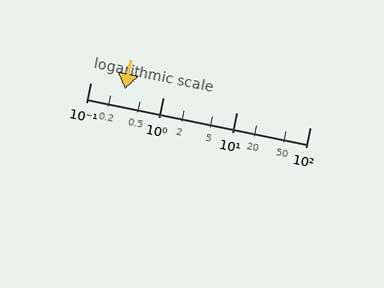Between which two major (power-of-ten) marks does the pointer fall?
The pointer is between 0.1 and 1.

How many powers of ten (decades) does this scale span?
The scale spans 3 decades, from 0.1 to 100.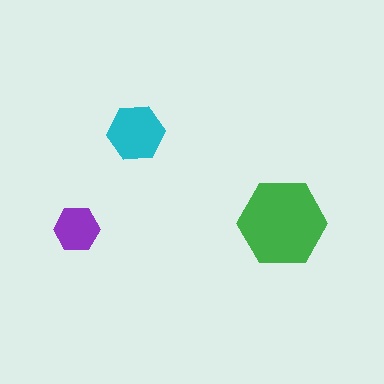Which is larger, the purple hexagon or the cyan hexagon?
The cyan one.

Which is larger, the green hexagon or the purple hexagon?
The green one.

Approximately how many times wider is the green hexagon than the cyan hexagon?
About 1.5 times wider.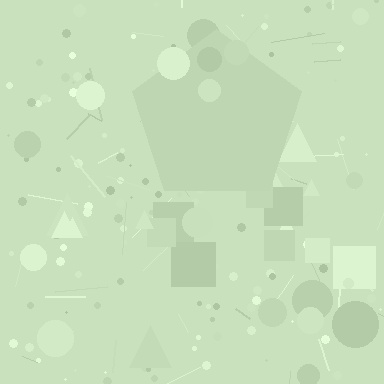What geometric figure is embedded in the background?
A pentagon is embedded in the background.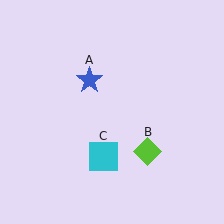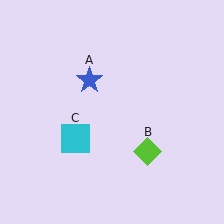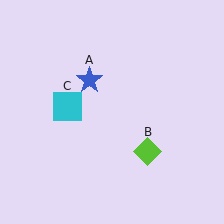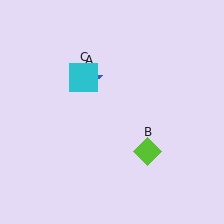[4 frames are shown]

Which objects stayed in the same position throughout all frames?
Blue star (object A) and lime diamond (object B) remained stationary.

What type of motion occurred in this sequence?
The cyan square (object C) rotated clockwise around the center of the scene.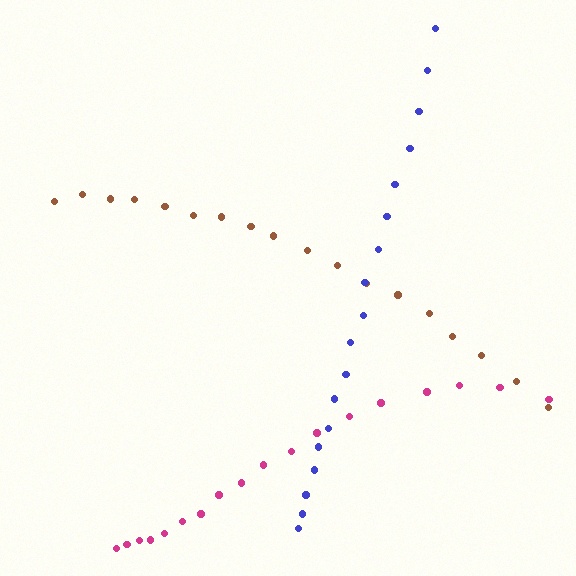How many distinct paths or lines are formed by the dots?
There are 3 distinct paths.